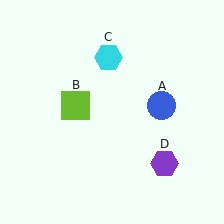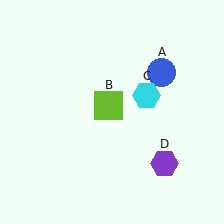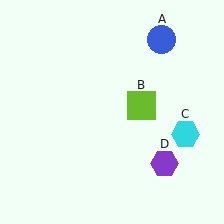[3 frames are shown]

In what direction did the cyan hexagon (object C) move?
The cyan hexagon (object C) moved down and to the right.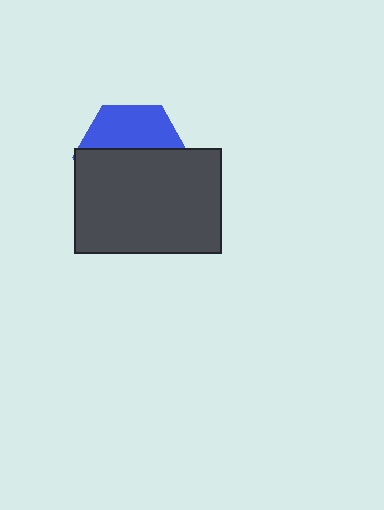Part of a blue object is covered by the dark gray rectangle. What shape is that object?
It is a hexagon.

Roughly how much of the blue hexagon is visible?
A small part of it is visible (roughly 38%).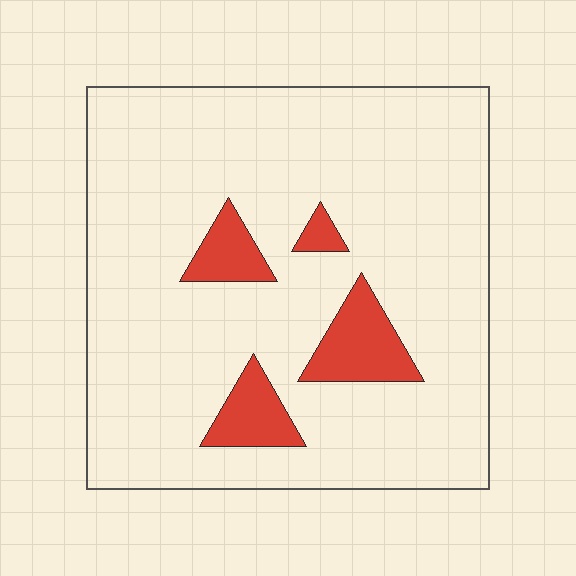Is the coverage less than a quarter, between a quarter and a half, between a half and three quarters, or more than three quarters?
Less than a quarter.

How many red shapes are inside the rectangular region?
4.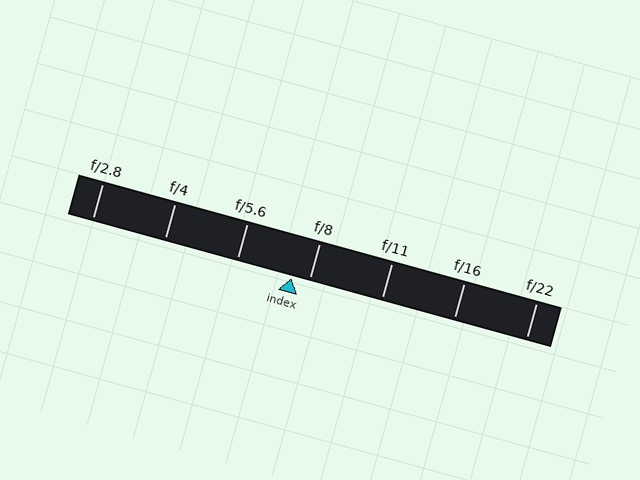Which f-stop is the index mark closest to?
The index mark is closest to f/8.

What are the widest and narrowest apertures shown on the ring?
The widest aperture shown is f/2.8 and the narrowest is f/22.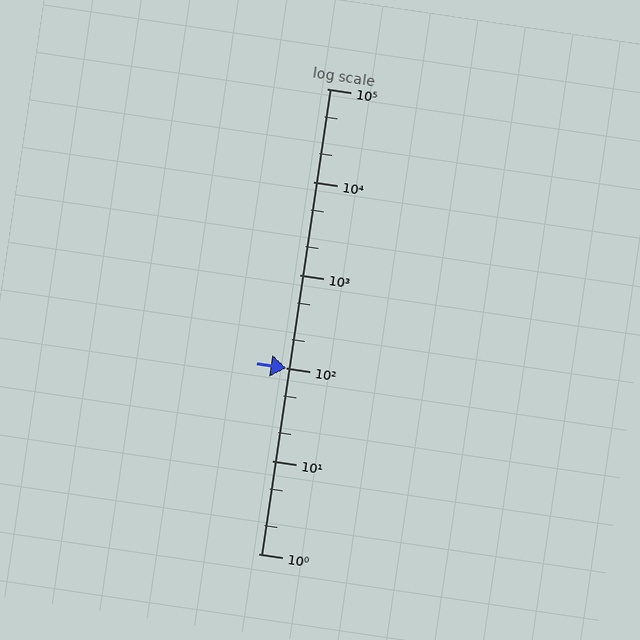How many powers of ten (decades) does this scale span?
The scale spans 5 decades, from 1 to 100000.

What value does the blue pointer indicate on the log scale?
The pointer indicates approximately 100.